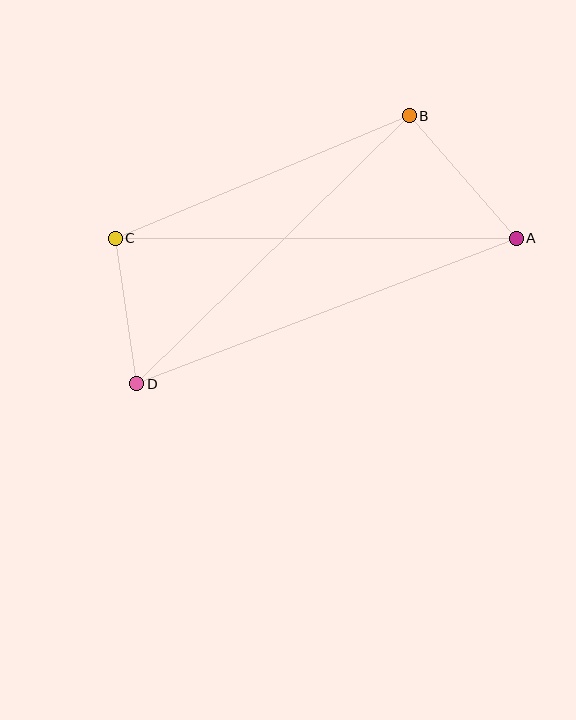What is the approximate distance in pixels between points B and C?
The distance between B and C is approximately 318 pixels.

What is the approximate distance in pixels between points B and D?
The distance between B and D is approximately 382 pixels.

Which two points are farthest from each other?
Points A and D are farthest from each other.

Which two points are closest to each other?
Points C and D are closest to each other.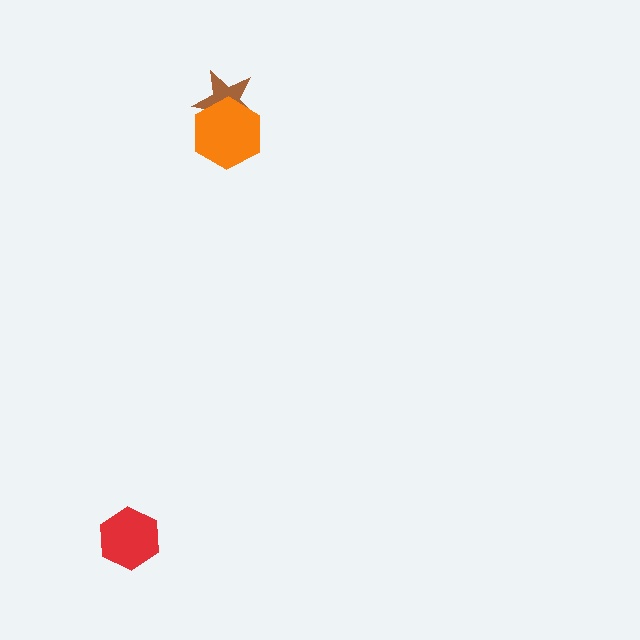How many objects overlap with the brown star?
1 object overlaps with the brown star.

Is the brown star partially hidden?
Yes, it is partially covered by another shape.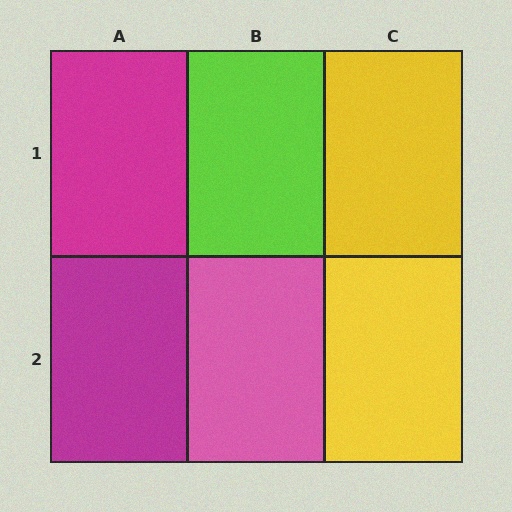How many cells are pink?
1 cell is pink.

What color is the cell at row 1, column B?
Lime.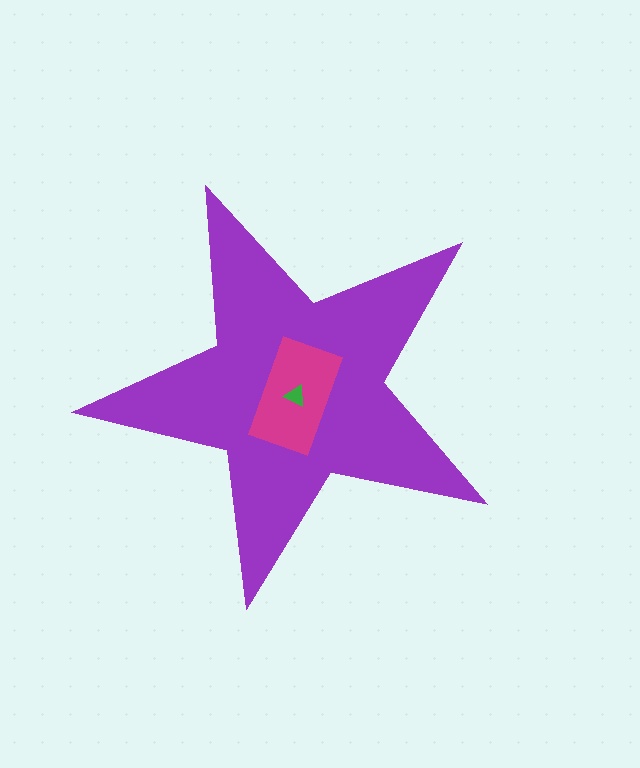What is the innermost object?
The green triangle.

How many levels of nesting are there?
3.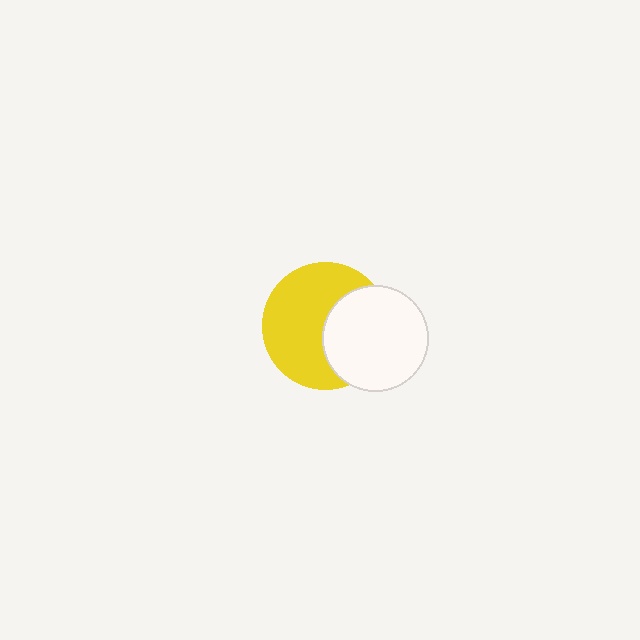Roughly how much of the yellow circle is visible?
About half of it is visible (roughly 62%).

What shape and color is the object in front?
The object in front is a white circle.